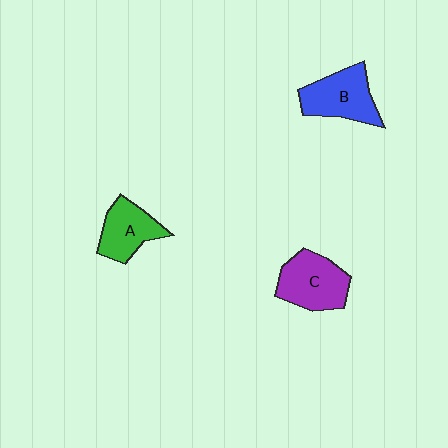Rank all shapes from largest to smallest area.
From largest to smallest: C (purple), B (blue), A (green).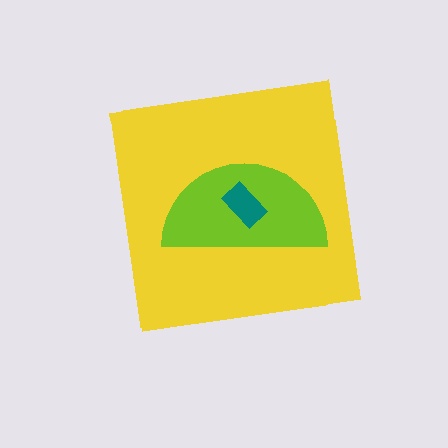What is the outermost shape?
The yellow square.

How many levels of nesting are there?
3.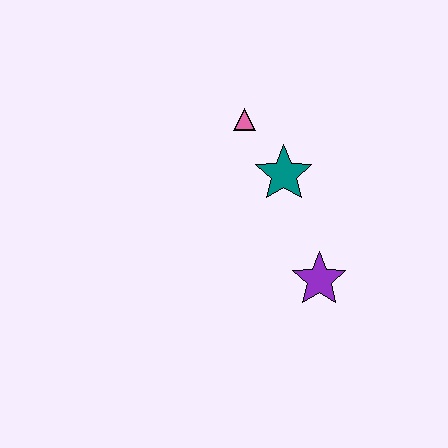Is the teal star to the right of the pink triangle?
Yes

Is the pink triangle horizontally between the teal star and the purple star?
No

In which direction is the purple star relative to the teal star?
The purple star is below the teal star.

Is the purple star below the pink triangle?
Yes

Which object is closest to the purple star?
The teal star is closest to the purple star.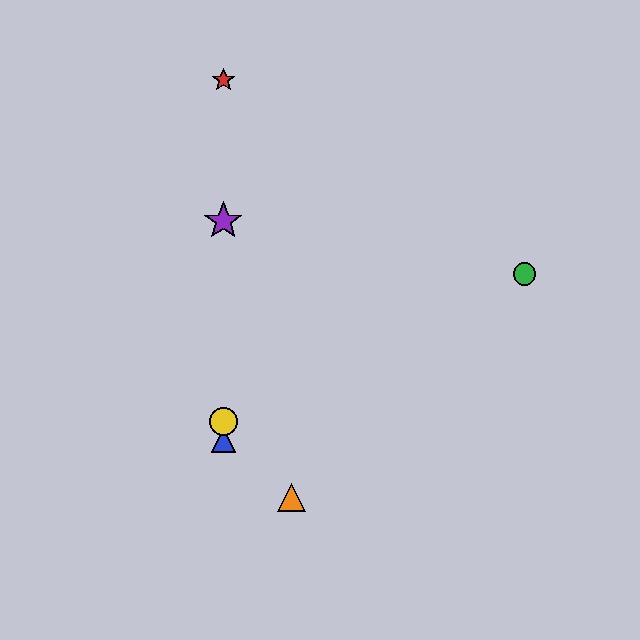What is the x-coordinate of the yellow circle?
The yellow circle is at x≈223.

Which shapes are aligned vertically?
The red star, the blue triangle, the yellow circle, the purple star are aligned vertically.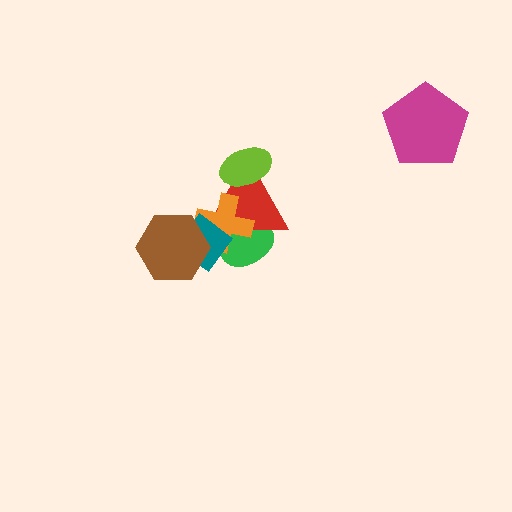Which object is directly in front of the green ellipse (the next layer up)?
The red triangle is directly in front of the green ellipse.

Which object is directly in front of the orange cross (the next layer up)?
The teal diamond is directly in front of the orange cross.